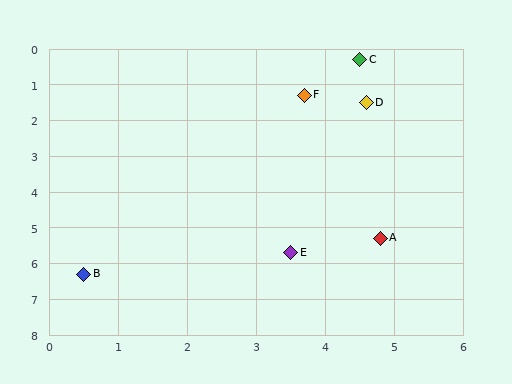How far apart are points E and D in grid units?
Points E and D are about 4.3 grid units apart.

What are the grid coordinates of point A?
Point A is at approximately (4.8, 5.3).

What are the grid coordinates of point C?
Point C is at approximately (4.5, 0.3).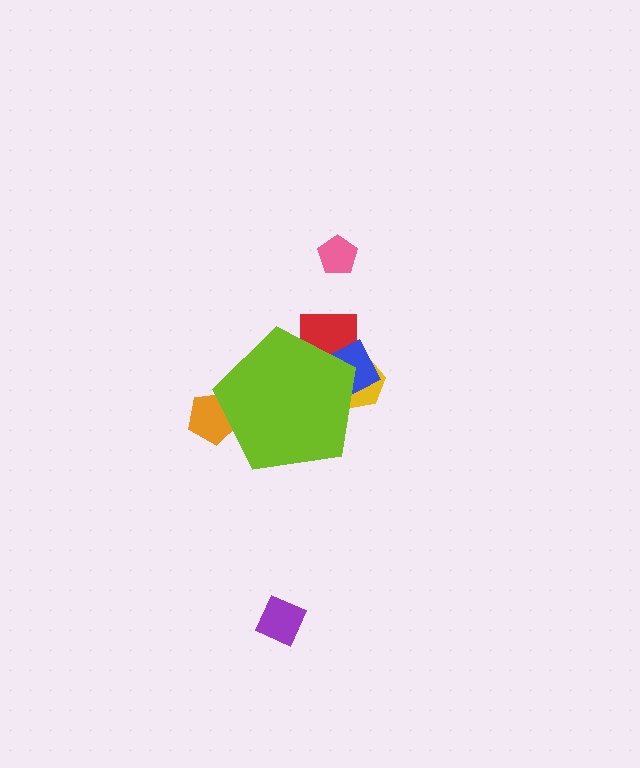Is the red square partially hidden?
Yes, the red square is partially hidden behind the lime pentagon.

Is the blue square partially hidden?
Yes, the blue square is partially hidden behind the lime pentagon.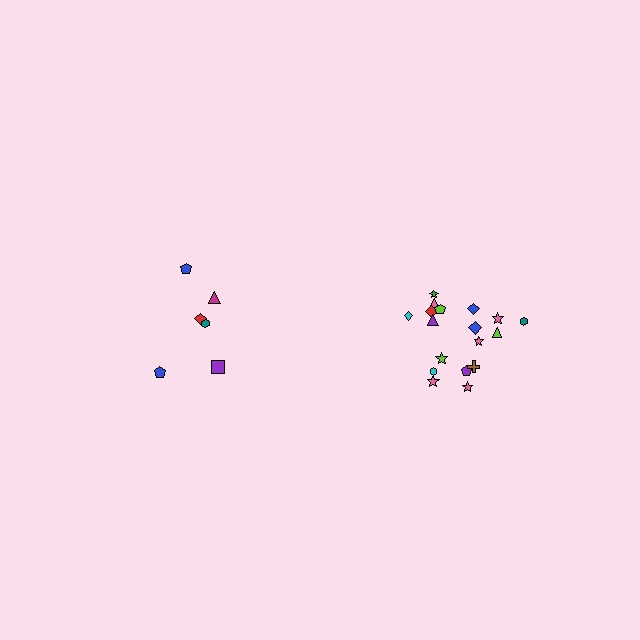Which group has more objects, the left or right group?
The right group.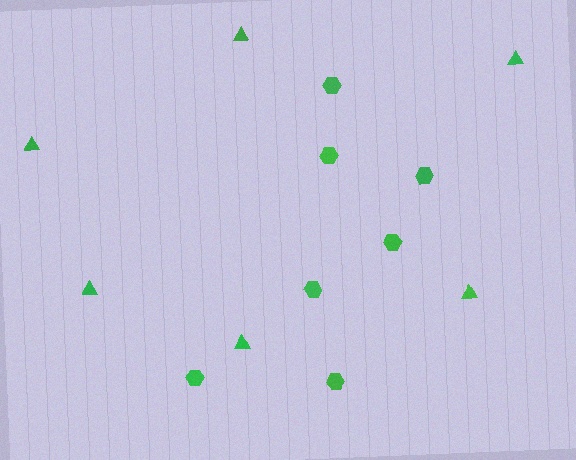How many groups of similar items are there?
There are 2 groups: one group of hexagons (7) and one group of triangles (6).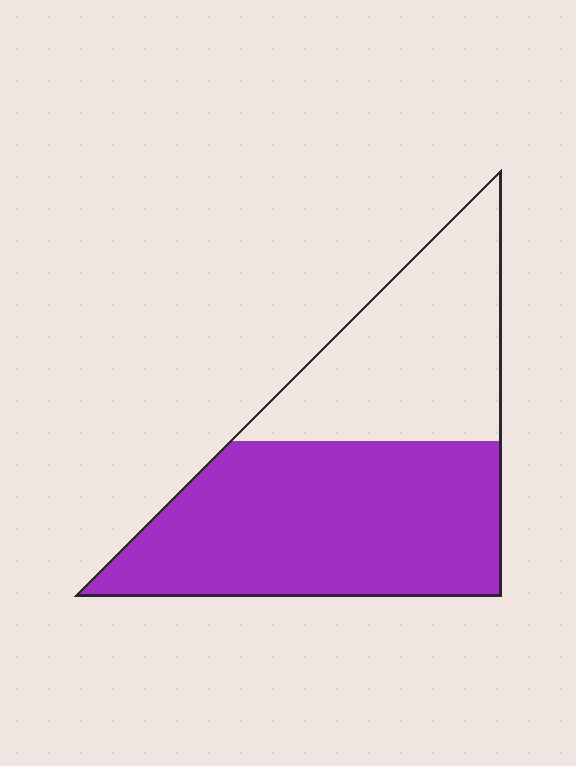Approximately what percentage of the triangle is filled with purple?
Approximately 60%.